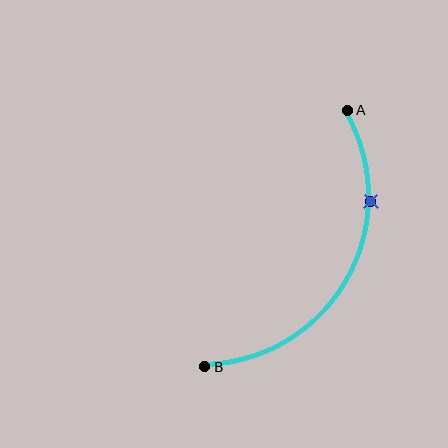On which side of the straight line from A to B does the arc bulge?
The arc bulges to the right of the straight line connecting A and B.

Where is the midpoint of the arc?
The arc midpoint is the point on the curve farthest from the straight line joining A and B. It sits to the right of that line.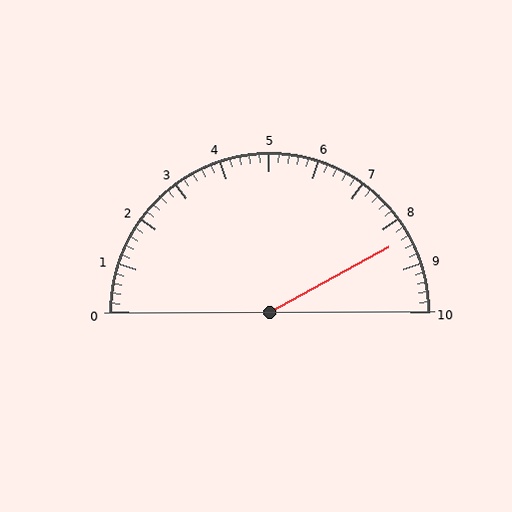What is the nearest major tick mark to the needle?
The nearest major tick mark is 8.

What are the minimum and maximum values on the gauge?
The gauge ranges from 0 to 10.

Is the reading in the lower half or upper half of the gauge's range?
The reading is in the upper half of the range (0 to 10).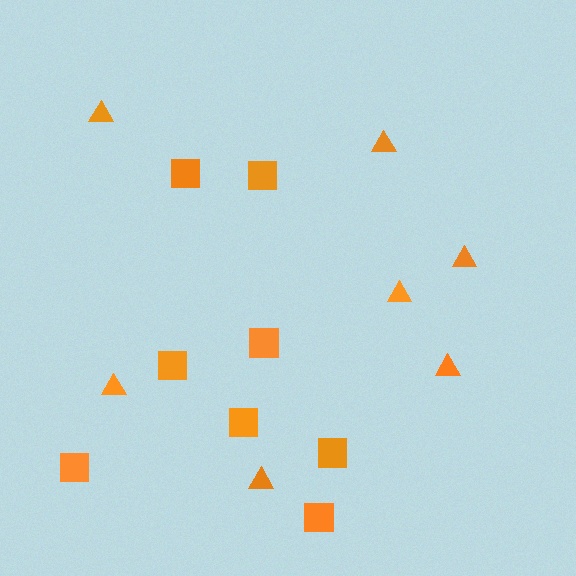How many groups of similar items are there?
There are 2 groups: one group of triangles (7) and one group of squares (8).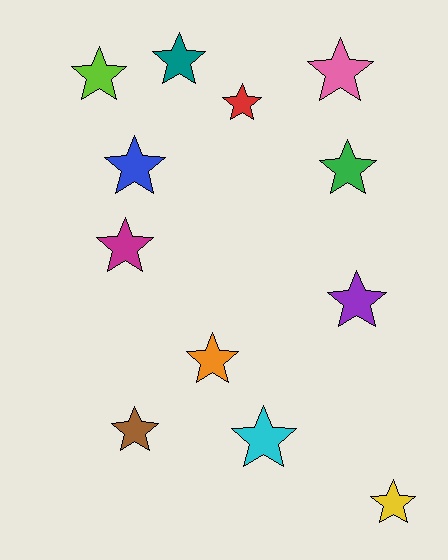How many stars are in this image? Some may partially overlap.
There are 12 stars.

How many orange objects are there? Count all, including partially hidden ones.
There is 1 orange object.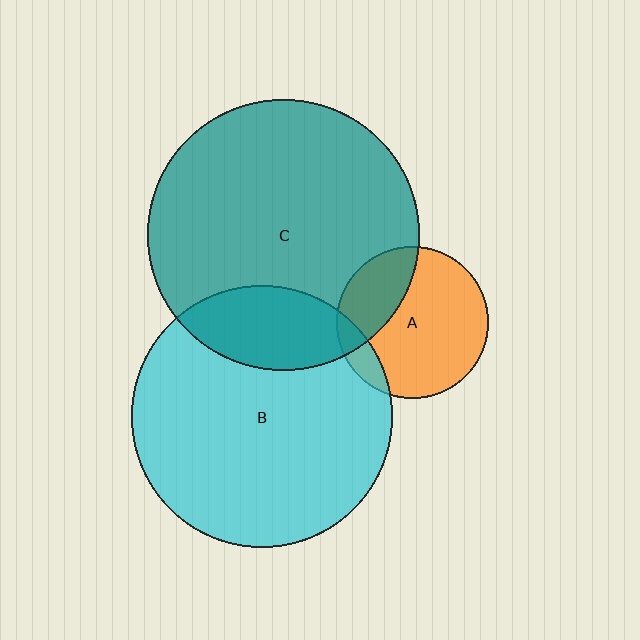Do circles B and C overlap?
Yes.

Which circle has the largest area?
Circle C (teal).